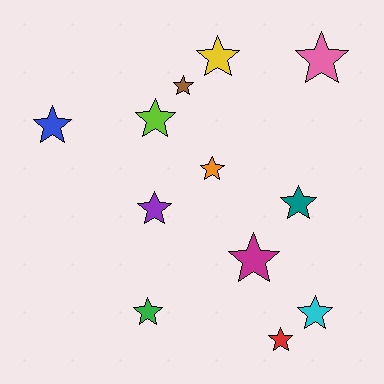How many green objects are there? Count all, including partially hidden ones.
There is 1 green object.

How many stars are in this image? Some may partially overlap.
There are 12 stars.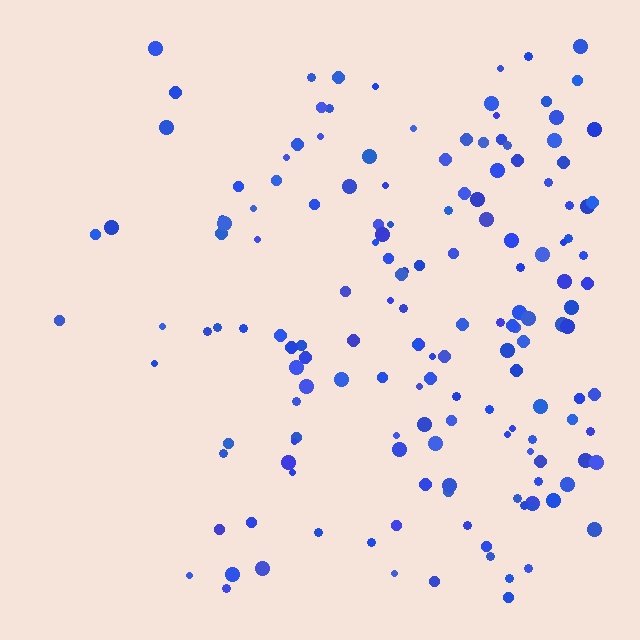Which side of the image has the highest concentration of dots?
The right.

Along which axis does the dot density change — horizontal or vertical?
Horizontal.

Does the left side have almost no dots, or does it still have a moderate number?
Still a moderate number, just noticeably fewer than the right.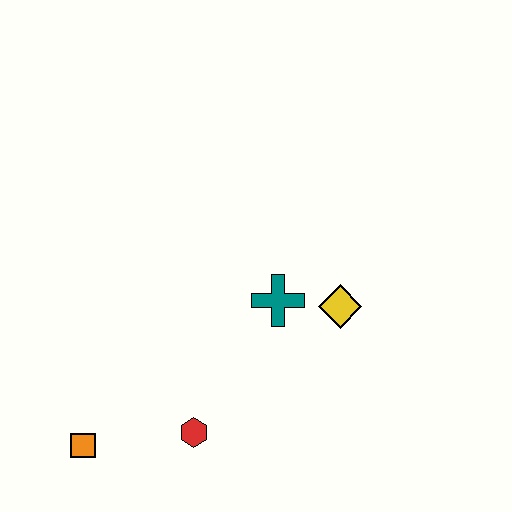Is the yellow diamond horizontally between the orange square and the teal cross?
No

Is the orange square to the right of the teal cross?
No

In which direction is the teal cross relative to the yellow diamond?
The teal cross is to the left of the yellow diamond.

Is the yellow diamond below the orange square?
No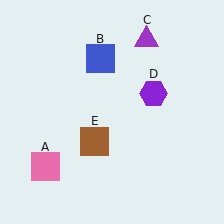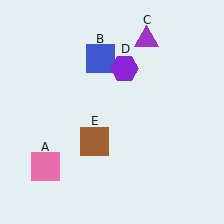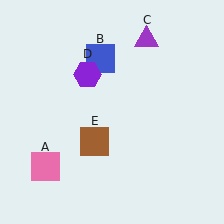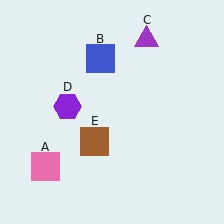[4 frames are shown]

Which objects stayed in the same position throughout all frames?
Pink square (object A) and blue square (object B) and purple triangle (object C) and brown square (object E) remained stationary.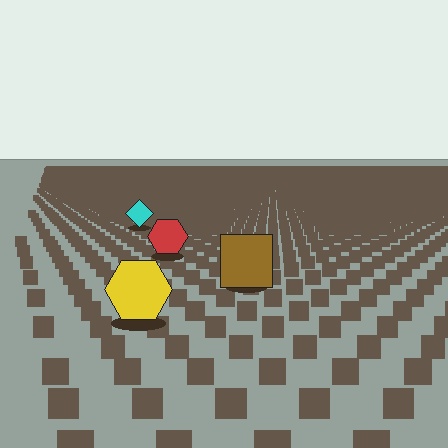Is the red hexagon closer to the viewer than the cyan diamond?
Yes. The red hexagon is closer — you can tell from the texture gradient: the ground texture is coarser near it.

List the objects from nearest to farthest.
From nearest to farthest: the yellow hexagon, the brown square, the red hexagon, the cyan diamond.